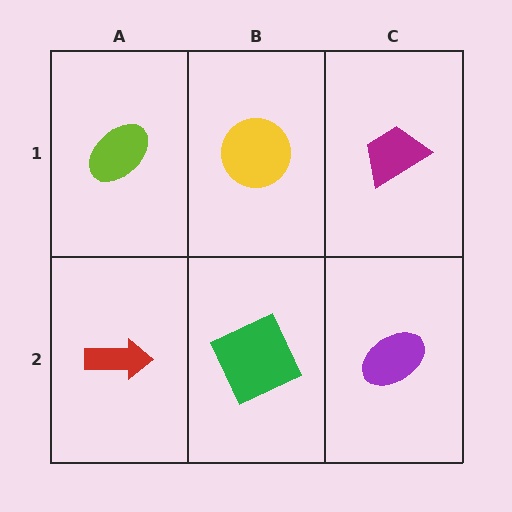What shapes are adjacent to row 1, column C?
A purple ellipse (row 2, column C), a yellow circle (row 1, column B).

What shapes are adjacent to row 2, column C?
A magenta trapezoid (row 1, column C), a green square (row 2, column B).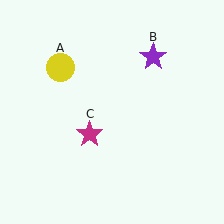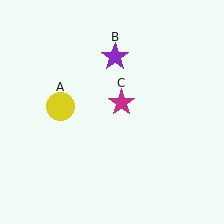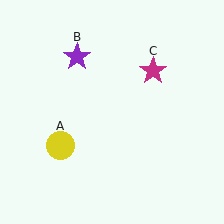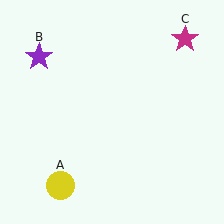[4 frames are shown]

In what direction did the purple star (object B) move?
The purple star (object B) moved left.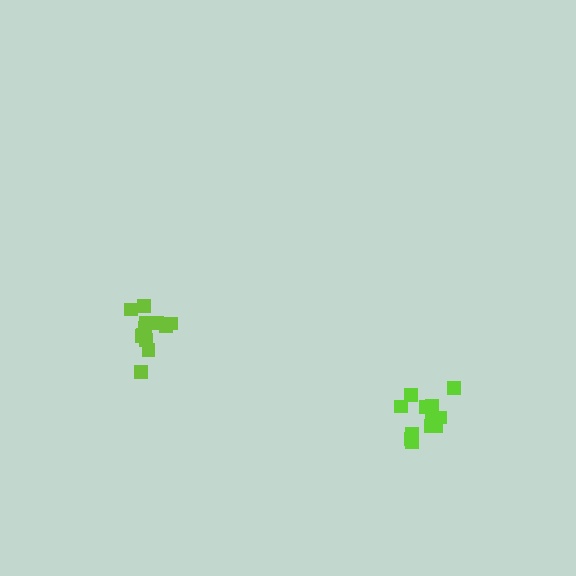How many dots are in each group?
Group 1: 13 dots, Group 2: 12 dots (25 total).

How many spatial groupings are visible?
There are 2 spatial groupings.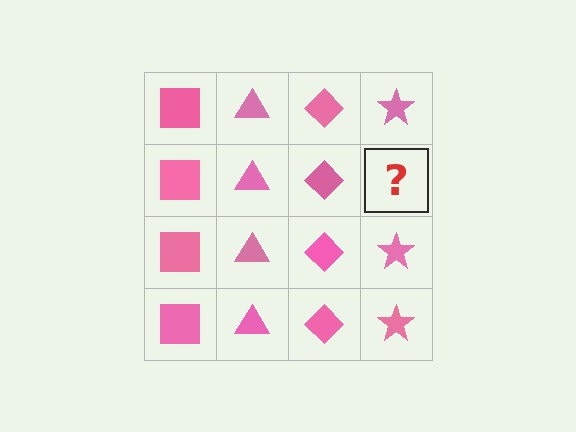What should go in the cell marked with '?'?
The missing cell should contain a pink star.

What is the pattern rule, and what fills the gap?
The rule is that each column has a consistent shape. The gap should be filled with a pink star.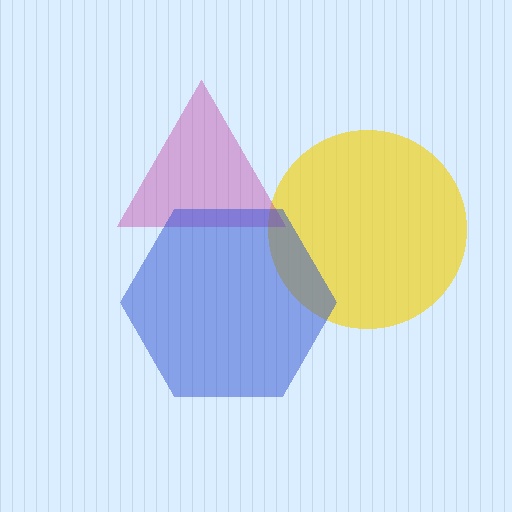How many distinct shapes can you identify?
There are 3 distinct shapes: a yellow circle, a magenta triangle, a blue hexagon.